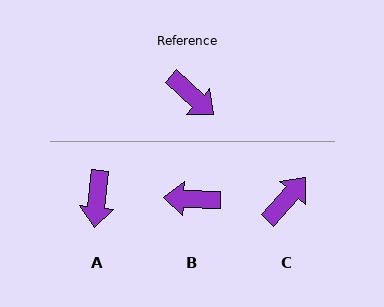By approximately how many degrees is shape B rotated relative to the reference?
Approximately 140 degrees clockwise.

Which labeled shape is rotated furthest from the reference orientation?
B, about 140 degrees away.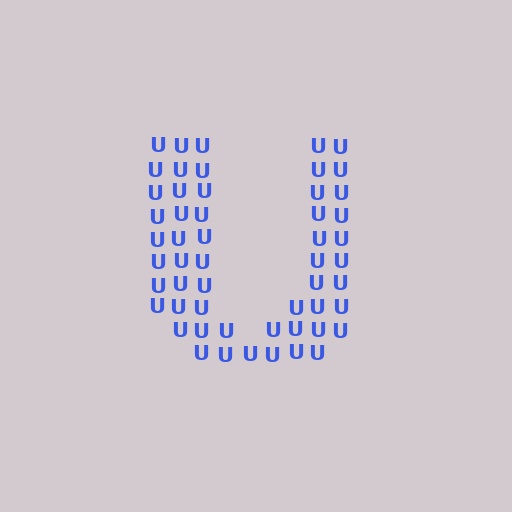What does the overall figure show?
The overall figure shows the letter U.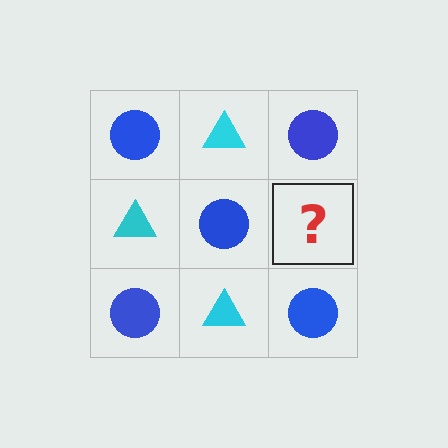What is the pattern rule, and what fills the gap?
The rule is that it alternates blue circle and cyan triangle in a checkerboard pattern. The gap should be filled with a cyan triangle.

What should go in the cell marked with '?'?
The missing cell should contain a cyan triangle.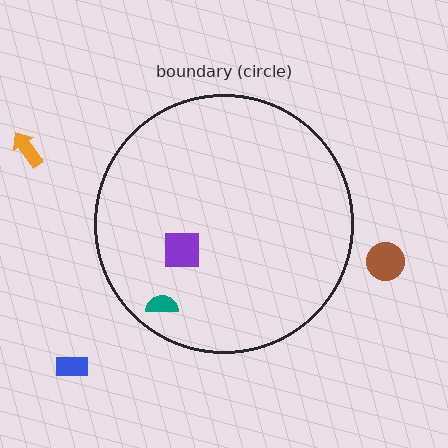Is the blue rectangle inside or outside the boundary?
Outside.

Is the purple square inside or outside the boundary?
Inside.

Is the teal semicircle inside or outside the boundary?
Inside.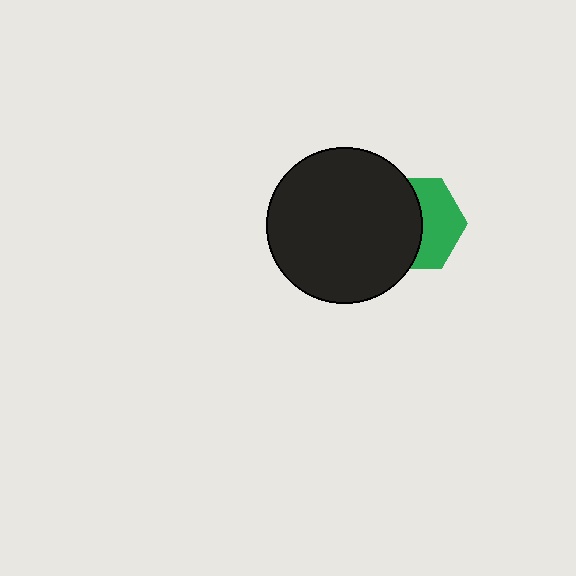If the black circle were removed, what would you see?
You would see the complete green hexagon.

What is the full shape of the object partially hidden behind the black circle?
The partially hidden object is a green hexagon.